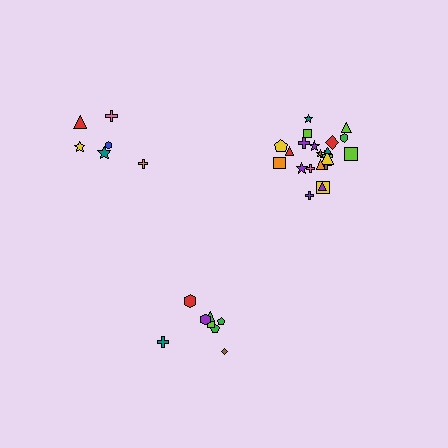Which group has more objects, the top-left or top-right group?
The top-right group.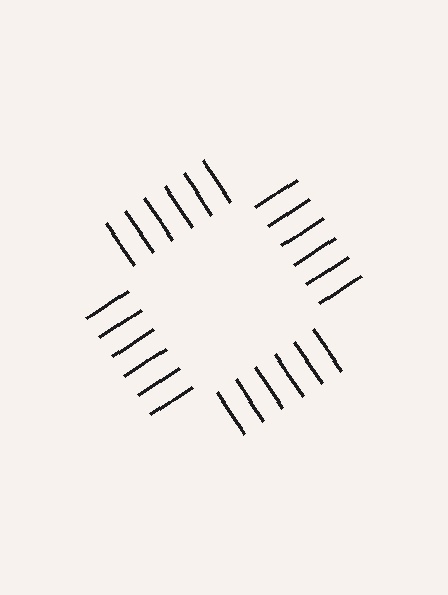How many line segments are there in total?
24 — 6 along each of the 4 edges.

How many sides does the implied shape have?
4 sides — the line-ends trace a square.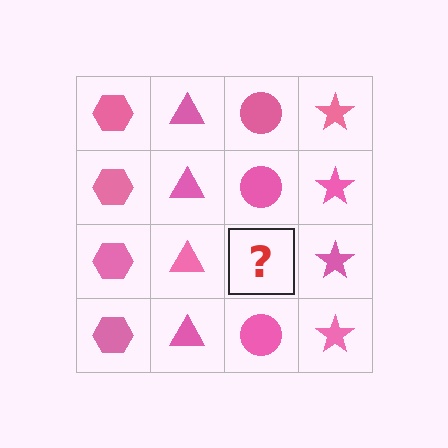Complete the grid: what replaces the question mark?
The question mark should be replaced with a pink circle.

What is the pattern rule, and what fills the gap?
The rule is that each column has a consistent shape. The gap should be filled with a pink circle.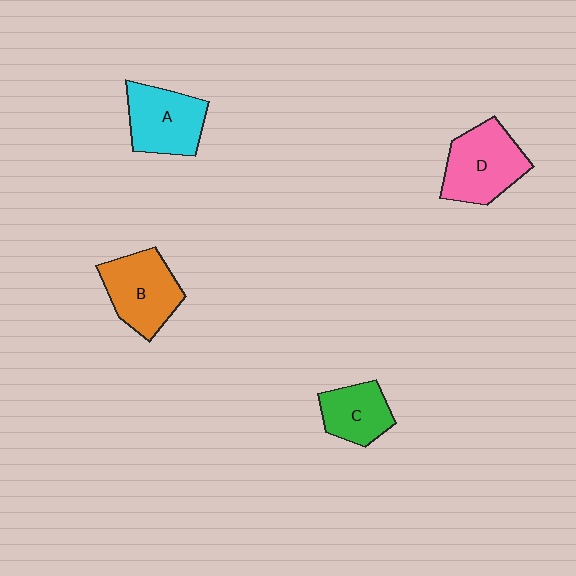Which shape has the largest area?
Shape D (pink).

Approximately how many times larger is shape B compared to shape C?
Approximately 1.4 times.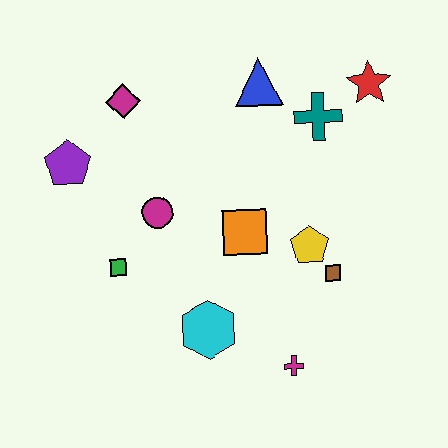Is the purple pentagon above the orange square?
Yes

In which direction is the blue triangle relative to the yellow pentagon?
The blue triangle is above the yellow pentagon.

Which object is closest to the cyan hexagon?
The magenta cross is closest to the cyan hexagon.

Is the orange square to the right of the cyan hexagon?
Yes